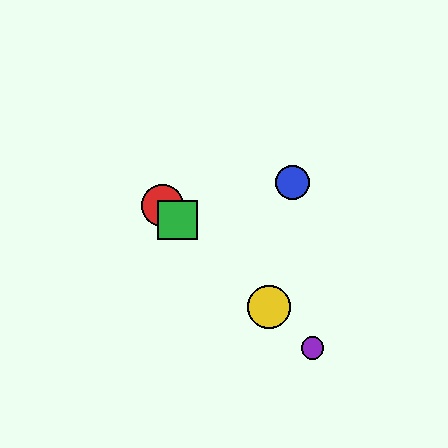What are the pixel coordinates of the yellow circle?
The yellow circle is at (269, 307).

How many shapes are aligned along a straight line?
4 shapes (the red circle, the green square, the yellow circle, the purple circle) are aligned along a straight line.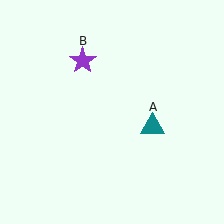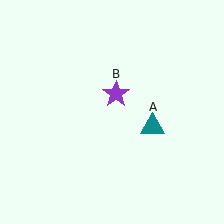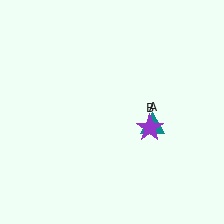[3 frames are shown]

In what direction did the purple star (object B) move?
The purple star (object B) moved down and to the right.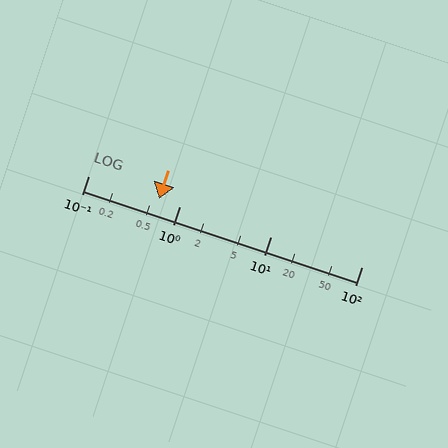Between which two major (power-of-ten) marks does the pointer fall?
The pointer is between 0.1 and 1.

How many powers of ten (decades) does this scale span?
The scale spans 3 decades, from 0.1 to 100.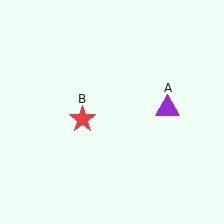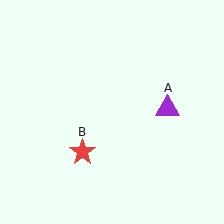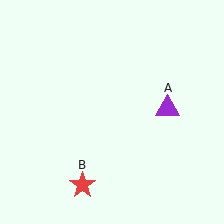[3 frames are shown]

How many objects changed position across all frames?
1 object changed position: red star (object B).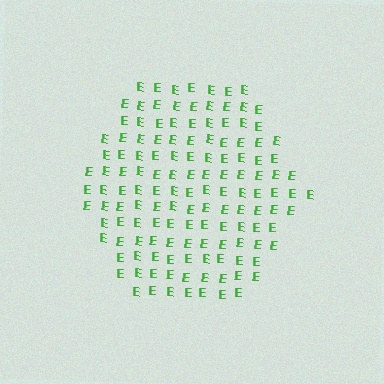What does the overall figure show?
The overall figure shows a hexagon.